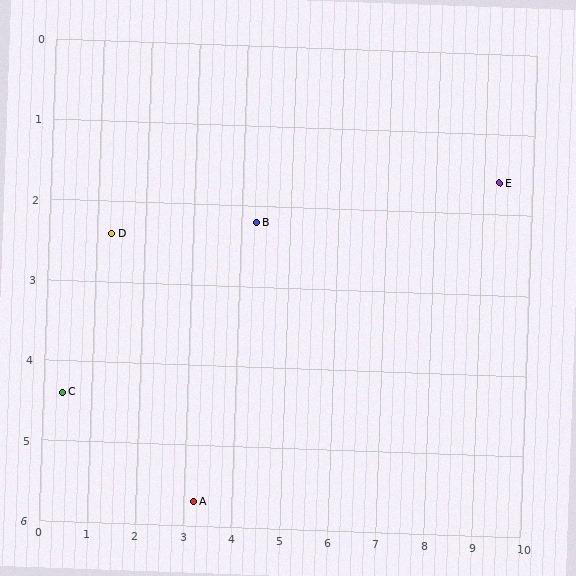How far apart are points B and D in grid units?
Points B and D are about 3.0 grid units apart.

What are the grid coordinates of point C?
Point C is at approximately (0.4, 4.4).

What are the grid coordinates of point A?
Point A is at approximately (3.2, 5.7).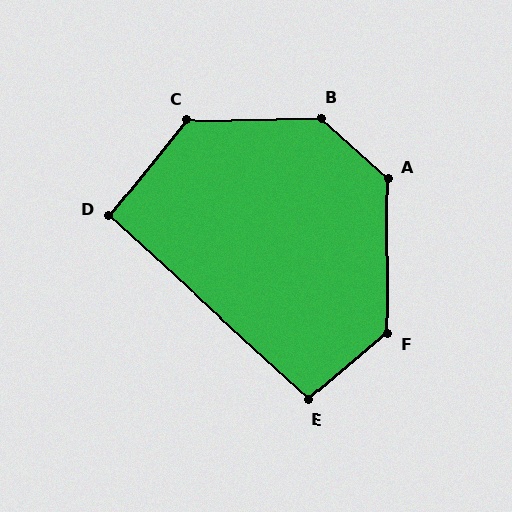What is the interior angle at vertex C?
Approximately 130 degrees (obtuse).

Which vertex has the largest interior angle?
B, at approximately 137 degrees.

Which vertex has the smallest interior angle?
D, at approximately 93 degrees.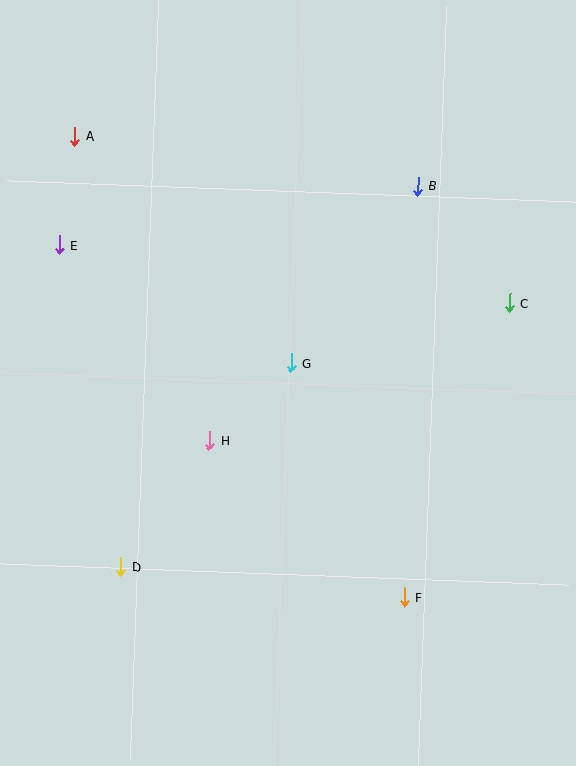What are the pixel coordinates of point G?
Point G is at (291, 363).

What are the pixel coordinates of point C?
Point C is at (510, 303).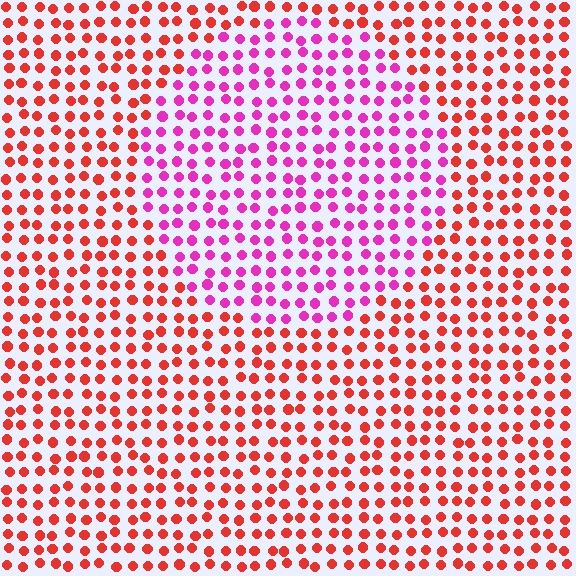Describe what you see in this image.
The image is filled with small red elements in a uniform arrangement. A circle-shaped region is visible where the elements are tinted to a slightly different hue, forming a subtle color boundary.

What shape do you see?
I see a circle.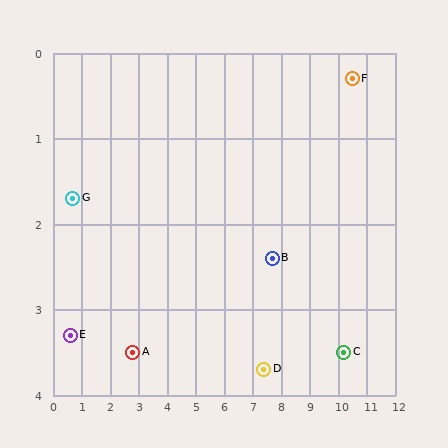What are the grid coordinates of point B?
Point B is at approximately (7.7, 2.4).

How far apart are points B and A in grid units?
Points B and A are about 5.0 grid units apart.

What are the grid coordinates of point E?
Point E is at approximately (0.6, 3.3).